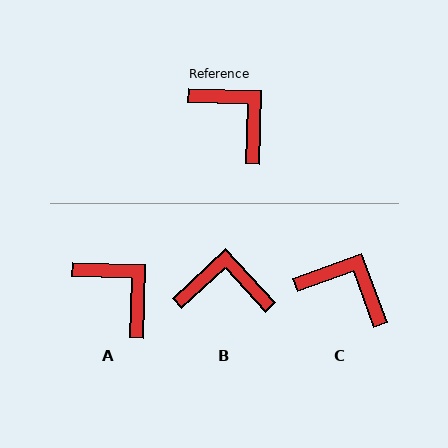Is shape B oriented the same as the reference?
No, it is off by about 44 degrees.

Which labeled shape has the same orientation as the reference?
A.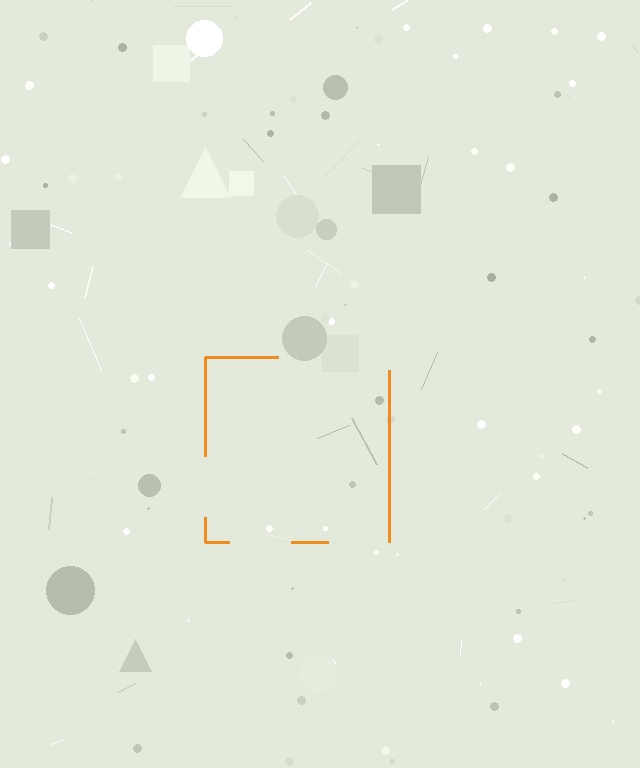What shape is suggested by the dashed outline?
The dashed outline suggests a square.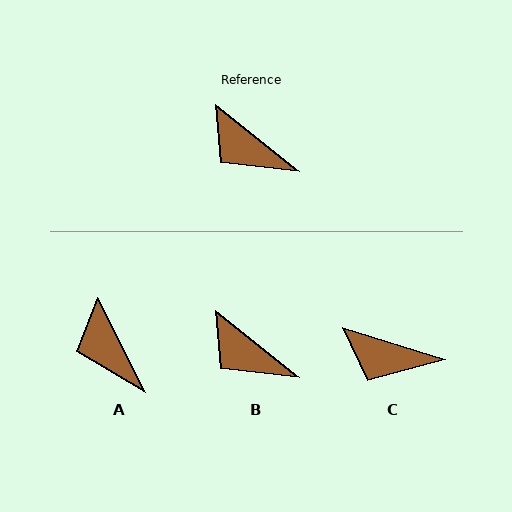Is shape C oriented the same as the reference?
No, it is off by about 21 degrees.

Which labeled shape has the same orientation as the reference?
B.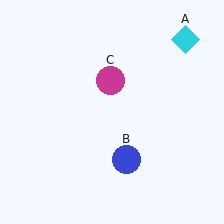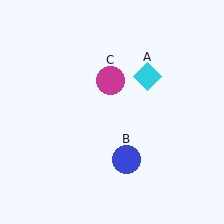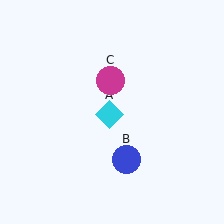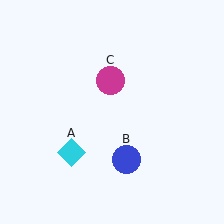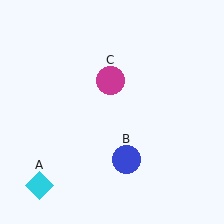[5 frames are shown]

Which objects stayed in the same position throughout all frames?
Blue circle (object B) and magenta circle (object C) remained stationary.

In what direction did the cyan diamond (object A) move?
The cyan diamond (object A) moved down and to the left.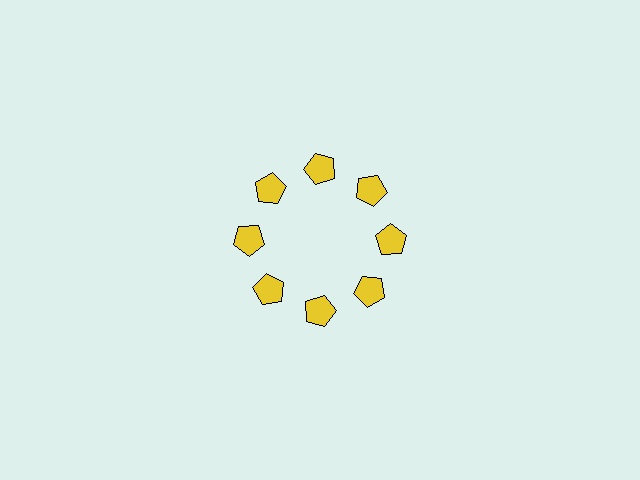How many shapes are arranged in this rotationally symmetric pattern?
There are 8 shapes, arranged in 8 groups of 1.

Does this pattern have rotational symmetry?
Yes, this pattern has 8-fold rotational symmetry. It looks the same after rotating 45 degrees around the center.